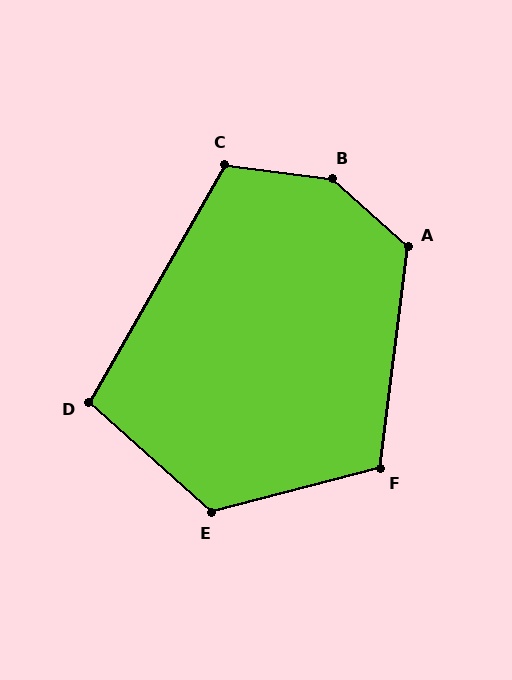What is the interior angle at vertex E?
Approximately 123 degrees (obtuse).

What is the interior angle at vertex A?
Approximately 125 degrees (obtuse).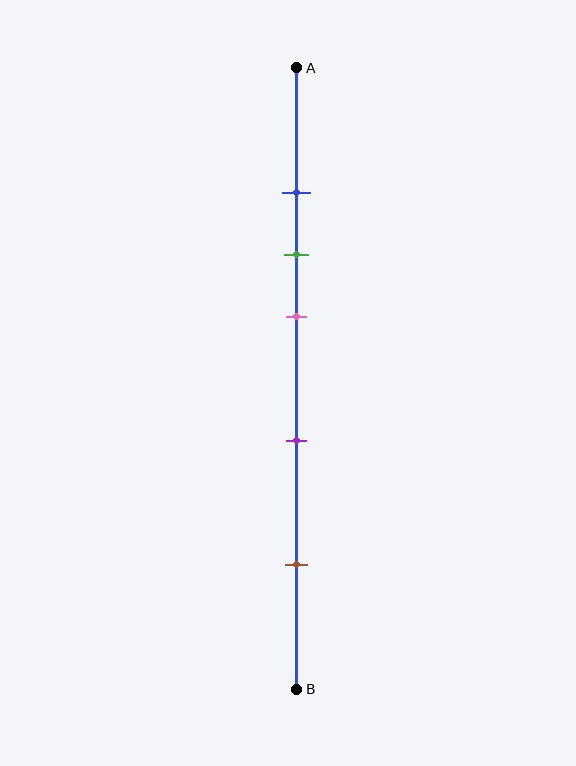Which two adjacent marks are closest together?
The blue and green marks are the closest adjacent pair.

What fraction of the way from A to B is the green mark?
The green mark is approximately 30% (0.3) of the way from A to B.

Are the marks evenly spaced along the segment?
No, the marks are not evenly spaced.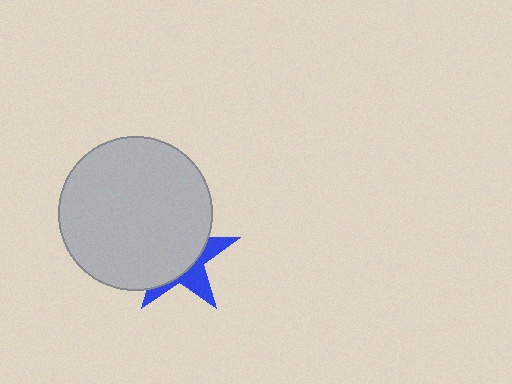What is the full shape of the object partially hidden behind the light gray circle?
The partially hidden object is a blue star.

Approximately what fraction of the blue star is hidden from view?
Roughly 66% of the blue star is hidden behind the light gray circle.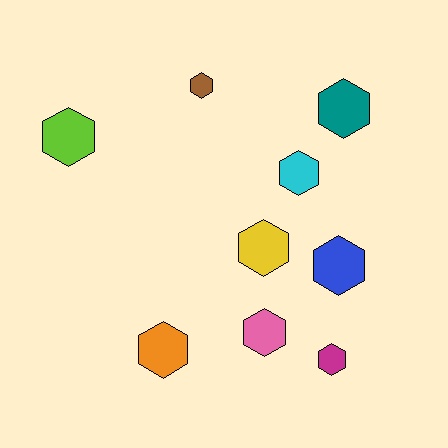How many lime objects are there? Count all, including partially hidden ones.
There is 1 lime object.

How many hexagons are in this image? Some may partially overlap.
There are 9 hexagons.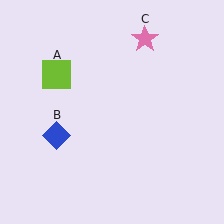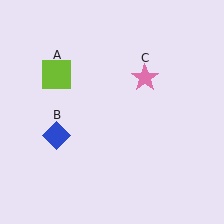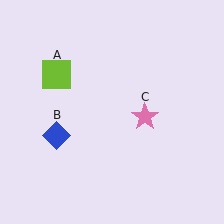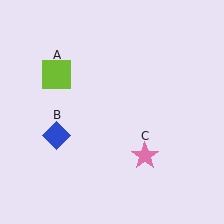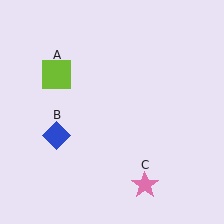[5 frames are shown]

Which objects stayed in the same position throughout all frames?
Lime square (object A) and blue diamond (object B) remained stationary.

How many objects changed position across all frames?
1 object changed position: pink star (object C).